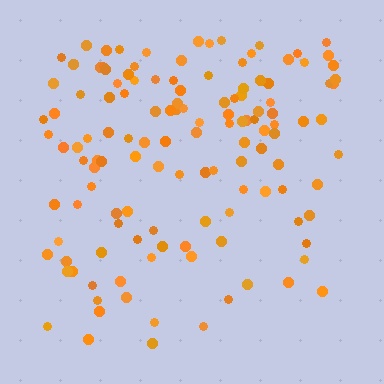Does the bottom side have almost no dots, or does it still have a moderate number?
Still a moderate number, just noticeably fewer than the top.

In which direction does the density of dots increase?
From bottom to top, with the top side densest.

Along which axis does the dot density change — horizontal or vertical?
Vertical.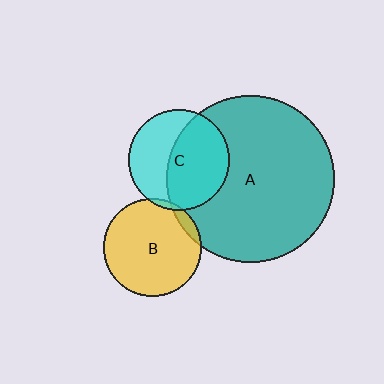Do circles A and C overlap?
Yes.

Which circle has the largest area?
Circle A (teal).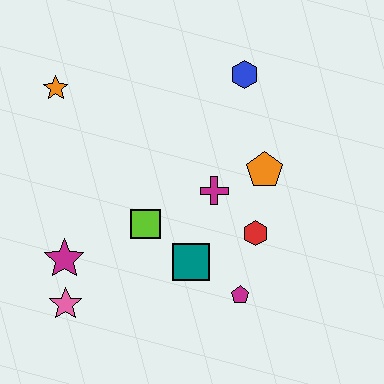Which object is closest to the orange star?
The lime square is closest to the orange star.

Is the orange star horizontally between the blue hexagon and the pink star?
No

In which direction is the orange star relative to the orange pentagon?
The orange star is to the left of the orange pentagon.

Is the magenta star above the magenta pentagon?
Yes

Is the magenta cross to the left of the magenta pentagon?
Yes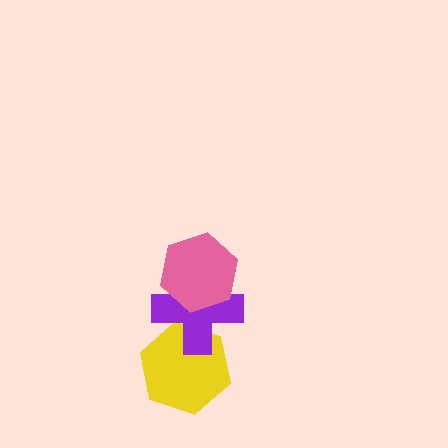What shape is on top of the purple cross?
The pink hexagon is on top of the purple cross.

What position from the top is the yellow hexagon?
The yellow hexagon is 3rd from the top.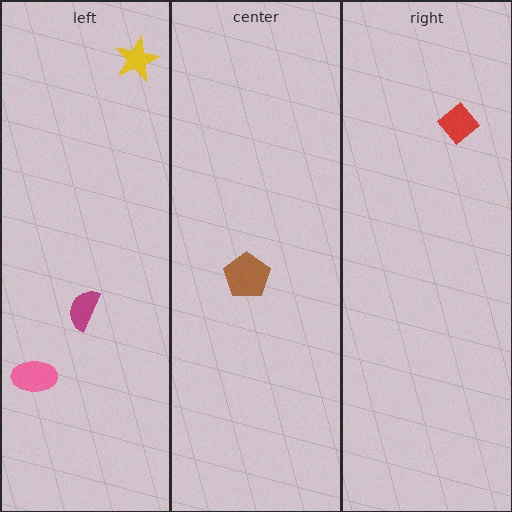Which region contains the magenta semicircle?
The left region.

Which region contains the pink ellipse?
The left region.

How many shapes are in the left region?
3.